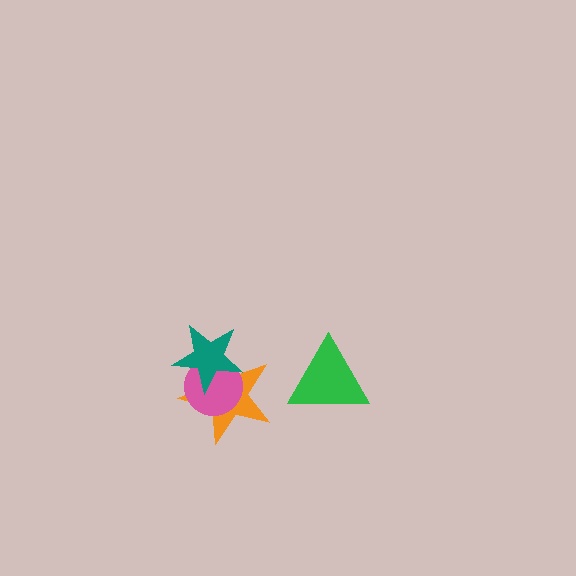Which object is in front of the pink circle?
The teal star is in front of the pink circle.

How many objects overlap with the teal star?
2 objects overlap with the teal star.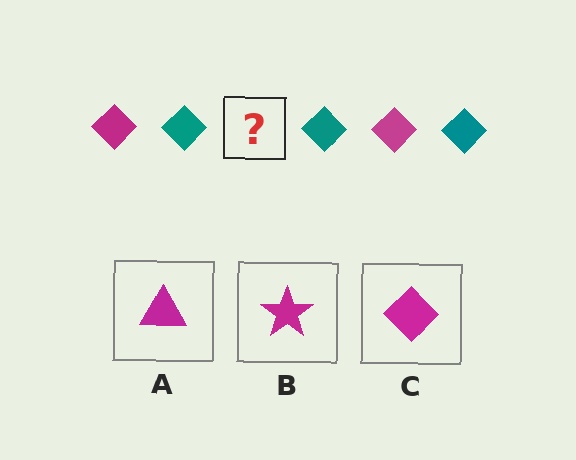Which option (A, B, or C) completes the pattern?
C.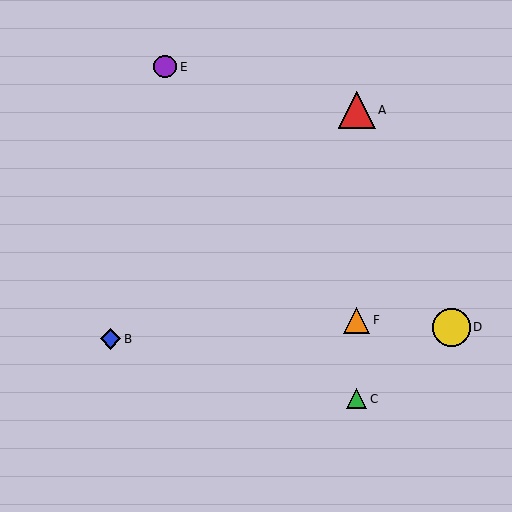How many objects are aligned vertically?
3 objects (A, C, F) are aligned vertically.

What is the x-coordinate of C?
Object C is at x≈357.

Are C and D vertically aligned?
No, C is at x≈357 and D is at x≈451.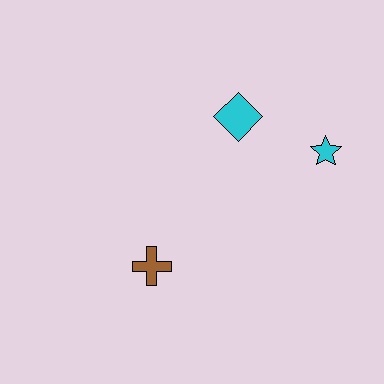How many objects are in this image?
There are 3 objects.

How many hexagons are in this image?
There are no hexagons.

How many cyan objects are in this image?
There are 2 cyan objects.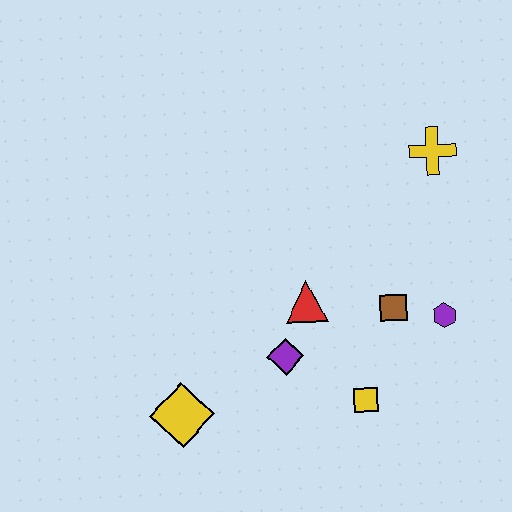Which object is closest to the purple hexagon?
The brown square is closest to the purple hexagon.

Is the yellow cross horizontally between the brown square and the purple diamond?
No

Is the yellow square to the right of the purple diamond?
Yes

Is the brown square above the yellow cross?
No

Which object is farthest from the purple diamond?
The yellow cross is farthest from the purple diamond.